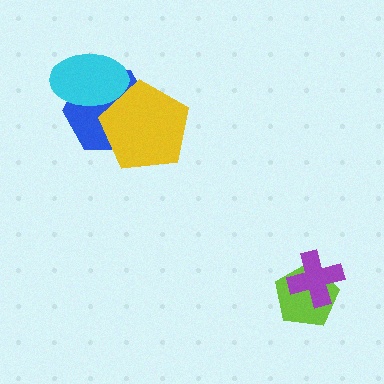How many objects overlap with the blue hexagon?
2 objects overlap with the blue hexagon.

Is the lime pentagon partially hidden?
Yes, it is partially covered by another shape.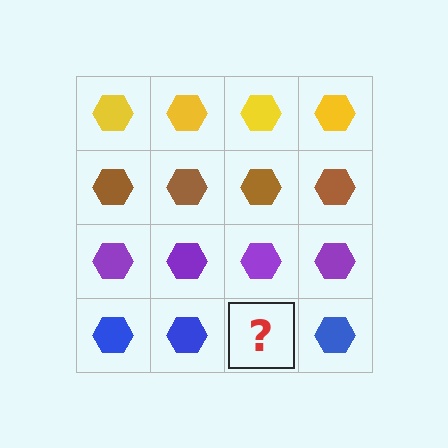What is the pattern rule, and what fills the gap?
The rule is that each row has a consistent color. The gap should be filled with a blue hexagon.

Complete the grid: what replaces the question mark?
The question mark should be replaced with a blue hexagon.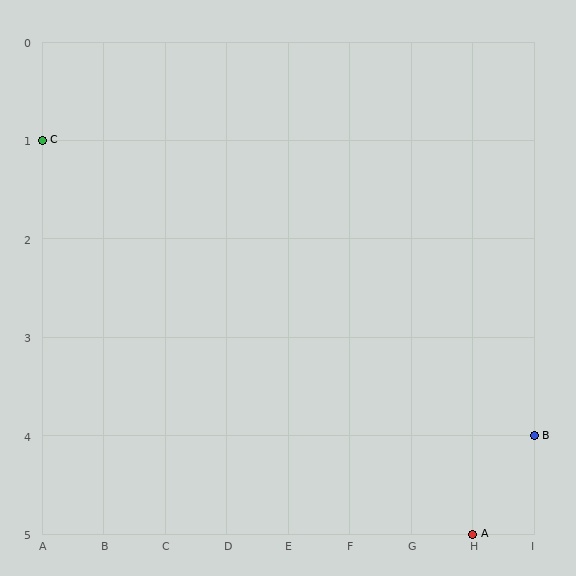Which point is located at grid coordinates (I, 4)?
Point B is at (I, 4).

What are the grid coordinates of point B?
Point B is at grid coordinates (I, 4).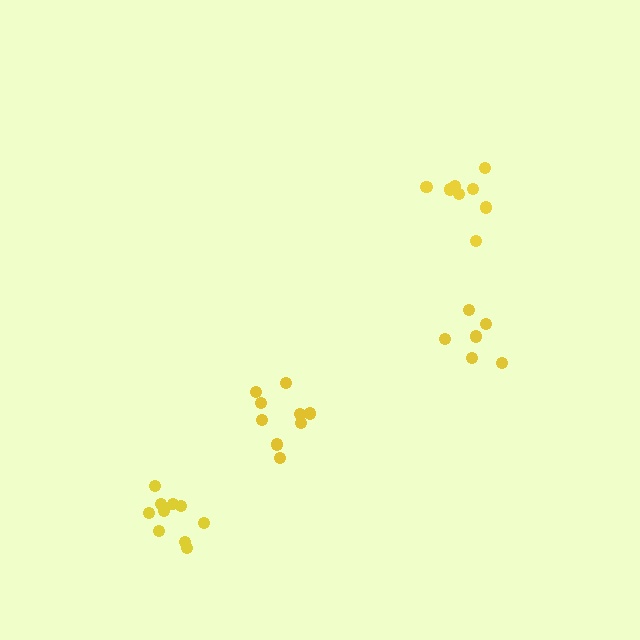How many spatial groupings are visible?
There are 4 spatial groupings.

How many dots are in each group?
Group 1: 8 dots, Group 2: 11 dots, Group 3: 9 dots, Group 4: 6 dots (34 total).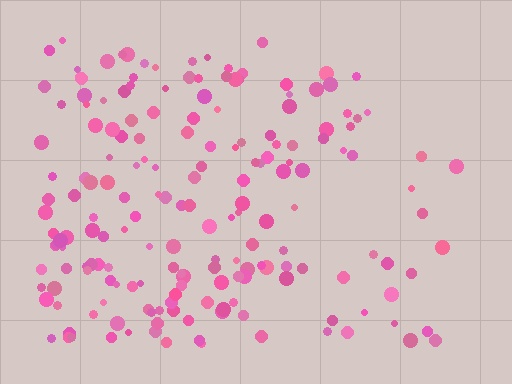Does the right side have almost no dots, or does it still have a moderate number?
Still a moderate number, just noticeably fewer than the left.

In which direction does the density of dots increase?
From right to left, with the left side densest.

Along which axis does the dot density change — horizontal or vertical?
Horizontal.